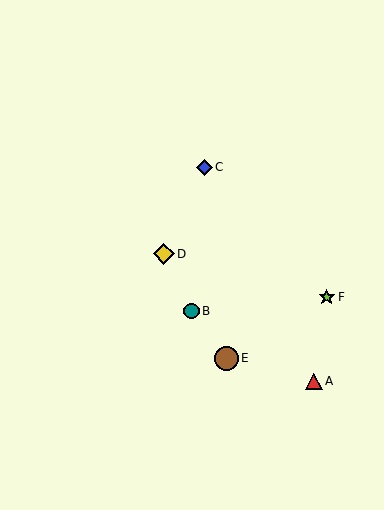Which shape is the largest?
The brown circle (labeled E) is the largest.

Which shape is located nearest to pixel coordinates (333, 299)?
The lime star (labeled F) at (327, 297) is nearest to that location.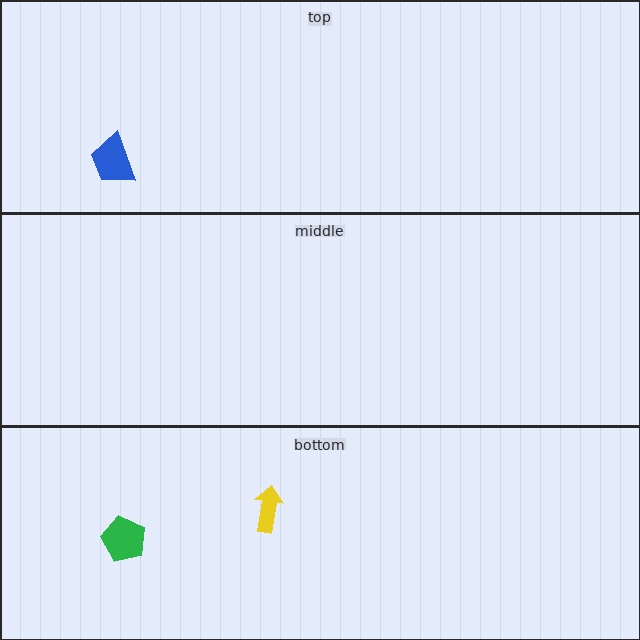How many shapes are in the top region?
1.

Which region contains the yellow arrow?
The bottom region.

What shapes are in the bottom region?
The green pentagon, the yellow arrow.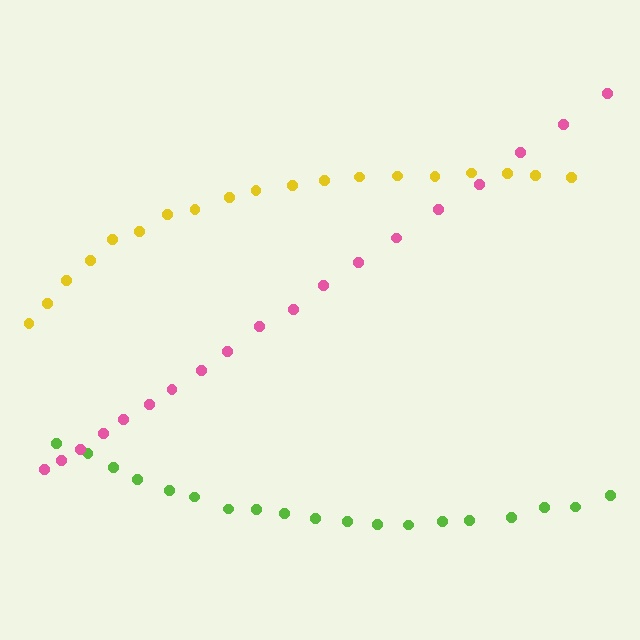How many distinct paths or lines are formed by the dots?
There are 3 distinct paths.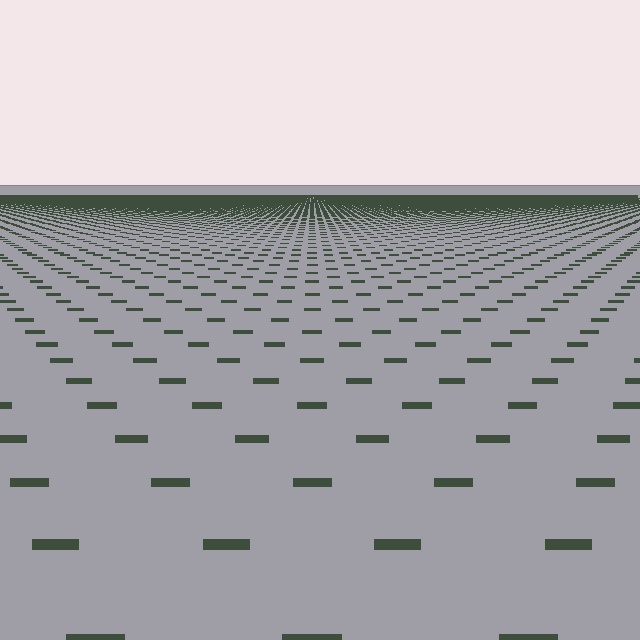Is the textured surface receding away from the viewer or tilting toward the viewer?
The surface is receding away from the viewer. Texture elements get smaller and denser toward the top.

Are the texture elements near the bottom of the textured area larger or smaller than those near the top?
Larger. Near the bottom, elements are closer to the viewer and appear at a bigger on-screen size.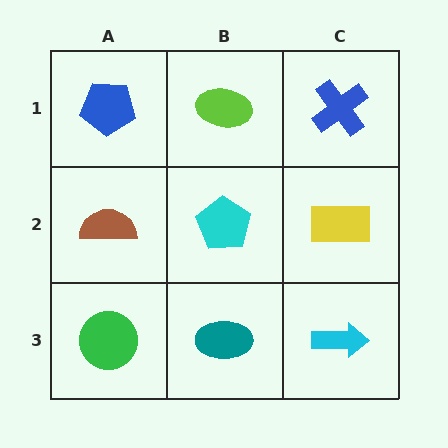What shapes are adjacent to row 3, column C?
A yellow rectangle (row 2, column C), a teal ellipse (row 3, column B).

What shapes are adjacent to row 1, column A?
A brown semicircle (row 2, column A), a lime ellipse (row 1, column B).